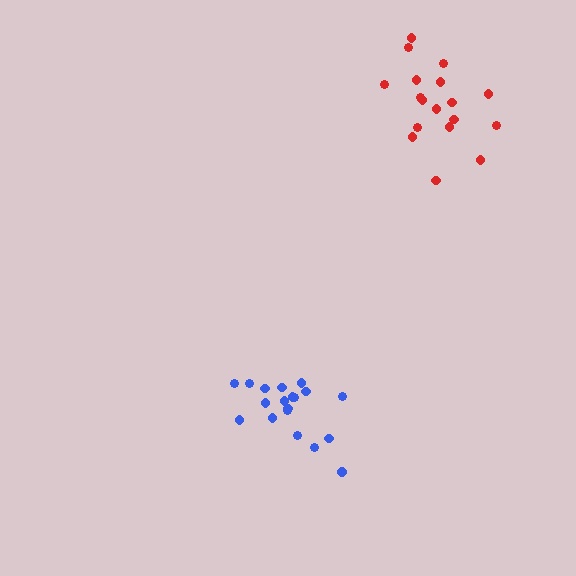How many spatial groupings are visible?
There are 2 spatial groupings.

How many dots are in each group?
Group 1: 19 dots, Group 2: 18 dots (37 total).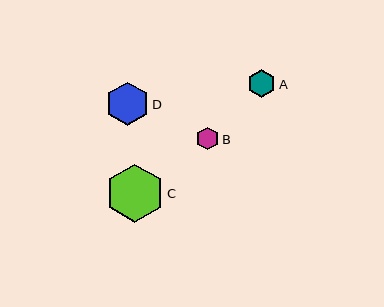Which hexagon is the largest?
Hexagon C is the largest with a size of approximately 58 pixels.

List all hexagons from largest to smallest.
From largest to smallest: C, D, A, B.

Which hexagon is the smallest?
Hexagon B is the smallest with a size of approximately 23 pixels.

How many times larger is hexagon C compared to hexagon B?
Hexagon C is approximately 2.5 times the size of hexagon B.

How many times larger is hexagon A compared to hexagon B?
Hexagon A is approximately 1.2 times the size of hexagon B.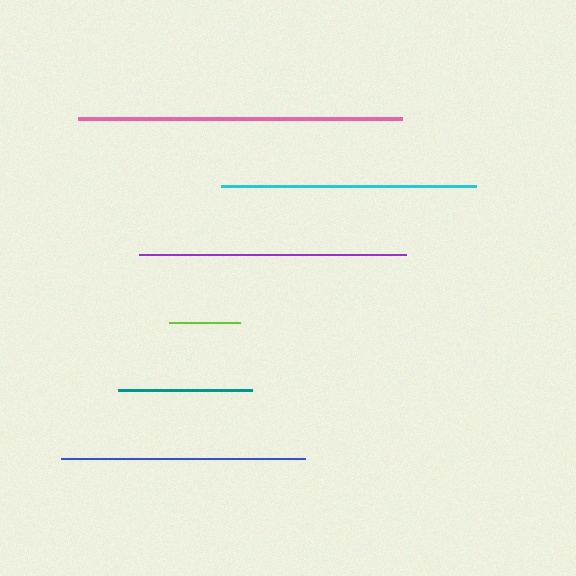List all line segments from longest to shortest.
From longest to shortest: pink, purple, cyan, blue, teal, lime.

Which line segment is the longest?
The pink line is the longest at approximately 324 pixels.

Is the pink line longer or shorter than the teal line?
The pink line is longer than the teal line.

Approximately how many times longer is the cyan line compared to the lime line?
The cyan line is approximately 3.6 times the length of the lime line.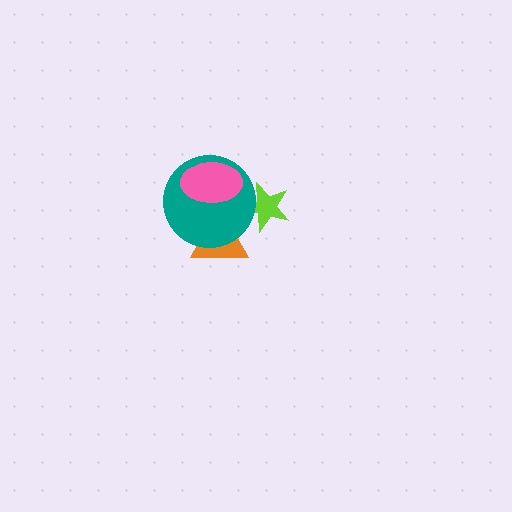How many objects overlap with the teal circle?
3 objects overlap with the teal circle.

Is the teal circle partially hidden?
Yes, it is partially covered by another shape.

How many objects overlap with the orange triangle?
1 object overlaps with the orange triangle.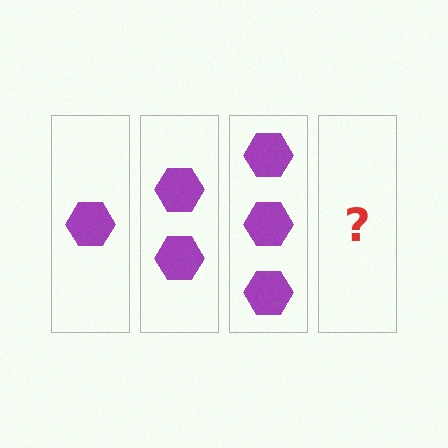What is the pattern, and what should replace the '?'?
The pattern is that each step adds one more hexagon. The '?' should be 4 hexagons.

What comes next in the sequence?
The next element should be 4 hexagons.